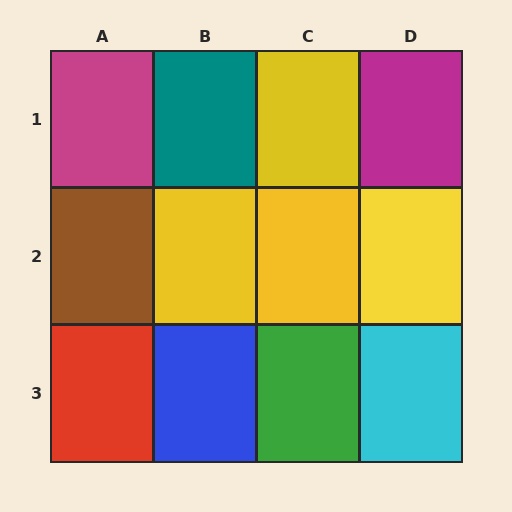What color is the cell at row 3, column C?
Green.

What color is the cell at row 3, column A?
Red.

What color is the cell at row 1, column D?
Magenta.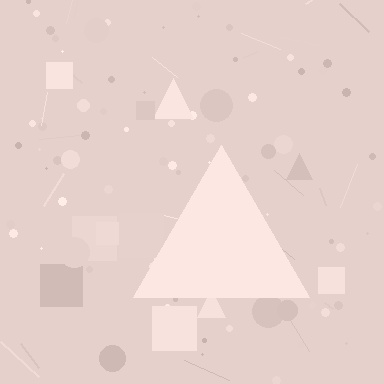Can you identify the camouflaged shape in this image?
The camouflaged shape is a triangle.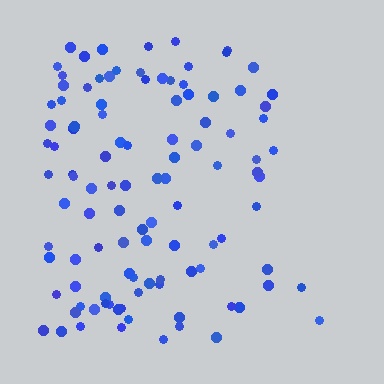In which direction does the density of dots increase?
From right to left, with the left side densest.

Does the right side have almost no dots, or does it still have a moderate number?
Still a moderate number, just noticeably fewer than the left.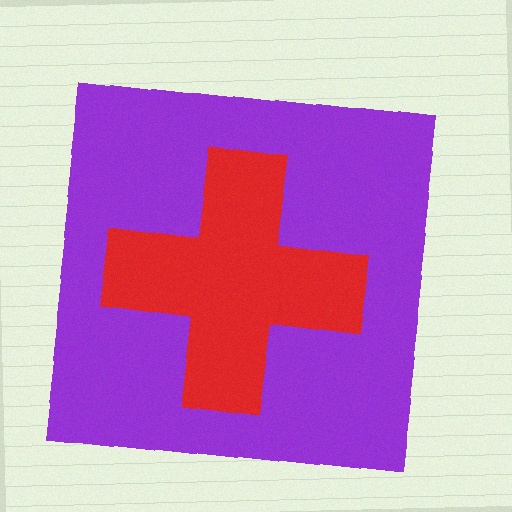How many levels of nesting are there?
2.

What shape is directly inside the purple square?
The red cross.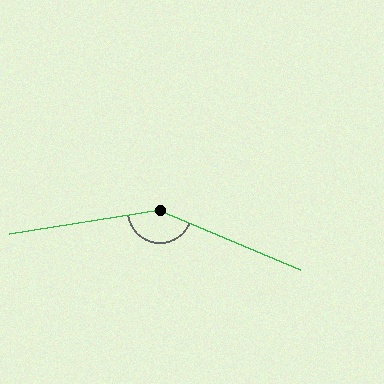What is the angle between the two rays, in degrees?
Approximately 149 degrees.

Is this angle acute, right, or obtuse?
It is obtuse.